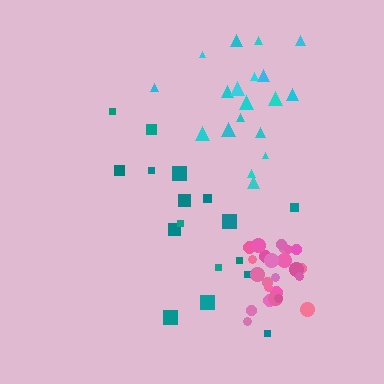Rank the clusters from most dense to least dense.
pink, cyan, teal.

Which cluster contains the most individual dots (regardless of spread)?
Pink (24).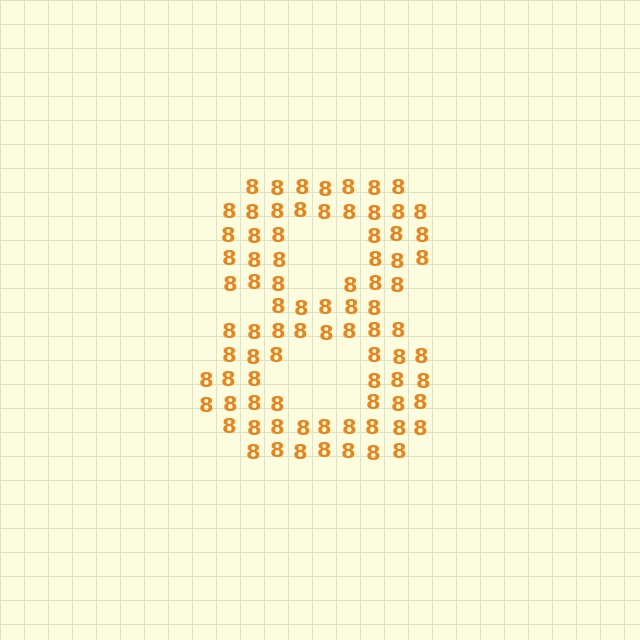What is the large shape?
The large shape is the digit 8.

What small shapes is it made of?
It is made of small digit 8's.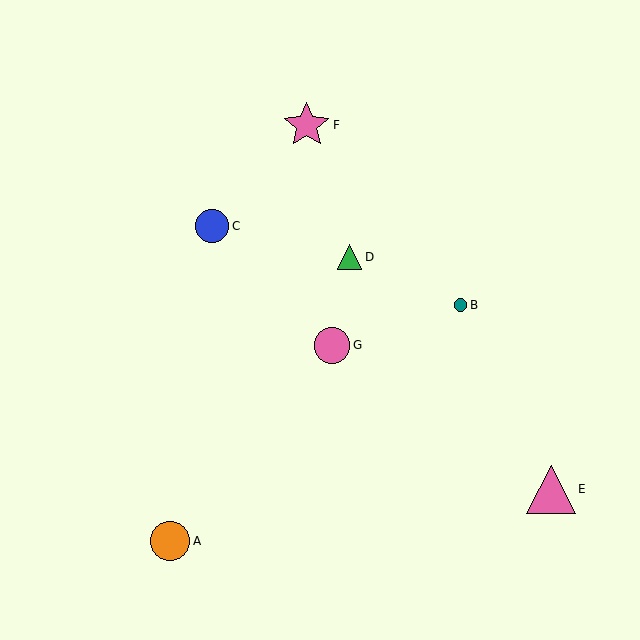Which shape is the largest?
The pink triangle (labeled E) is the largest.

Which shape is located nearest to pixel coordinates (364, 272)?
The green triangle (labeled D) at (350, 257) is nearest to that location.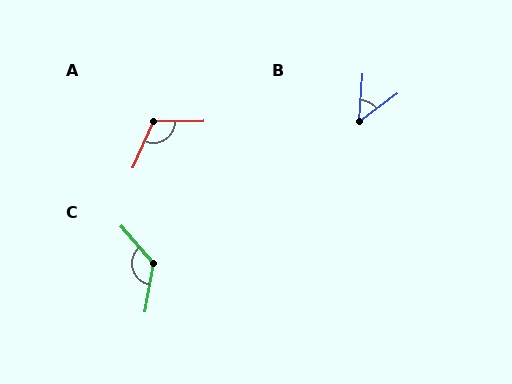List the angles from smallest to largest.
B (50°), A (114°), C (129°).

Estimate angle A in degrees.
Approximately 114 degrees.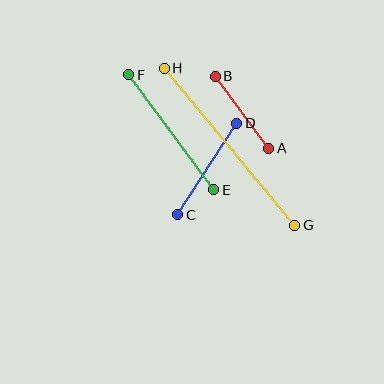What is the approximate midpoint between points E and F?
The midpoint is at approximately (171, 132) pixels.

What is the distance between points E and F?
The distance is approximately 143 pixels.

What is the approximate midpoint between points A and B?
The midpoint is at approximately (242, 112) pixels.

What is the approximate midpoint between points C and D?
The midpoint is at approximately (207, 169) pixels.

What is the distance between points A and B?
The distance is approximately 90 pixels.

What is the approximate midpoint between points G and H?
The midpoint is at approximately (229, 147) pixels.